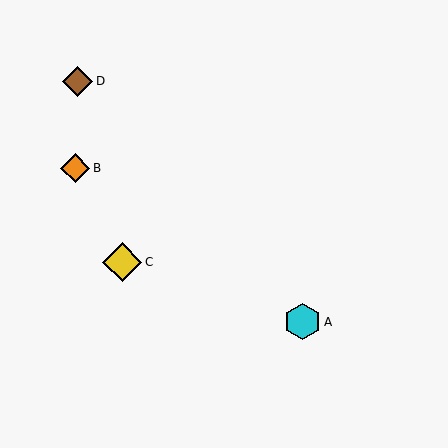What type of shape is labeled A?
Shape A is a cyan hexagon.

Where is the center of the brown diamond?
The center of the brown diamond is at (78, 81).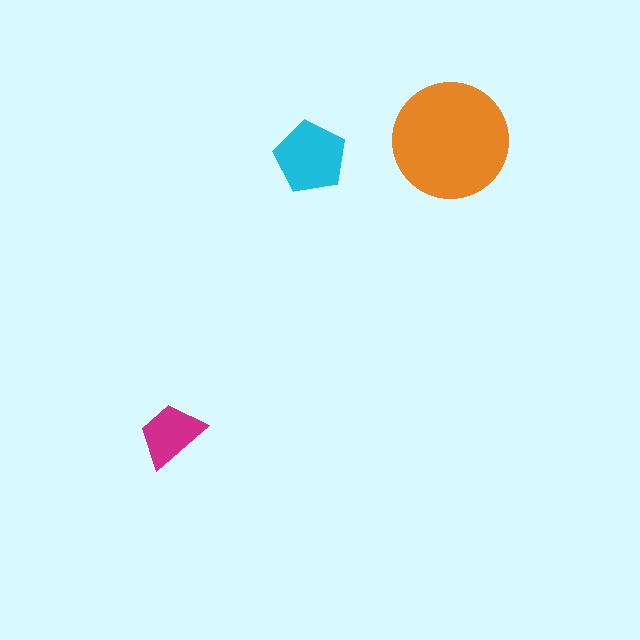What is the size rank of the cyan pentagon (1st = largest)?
2nd.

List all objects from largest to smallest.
The orange circle, the cyan pentagon, the magenta trapezoid.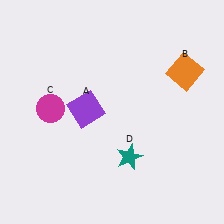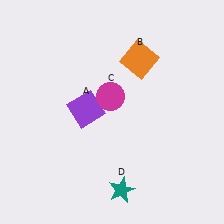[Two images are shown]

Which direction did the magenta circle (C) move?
The magenta circle (C) moved right.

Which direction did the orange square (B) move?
The orange square (B) moved left.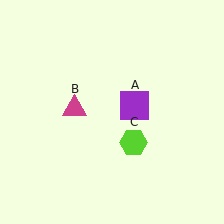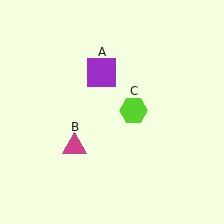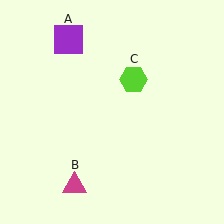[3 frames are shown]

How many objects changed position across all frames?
3 objects changed position: purple square (object A), magenta triangle (object B), lime hexagon (object C).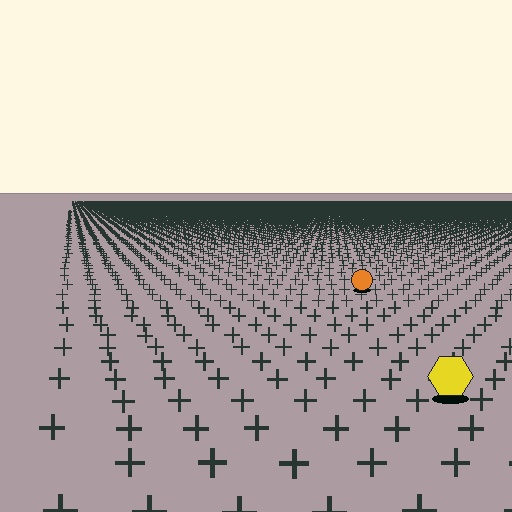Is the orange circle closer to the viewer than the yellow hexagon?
No. The yellow hexagon is closer — you can tell from the texture gradient: the ground texture is coarser near it.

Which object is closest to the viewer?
The yellow hexagon is closest. The texture marks near it are larger and more spread out.